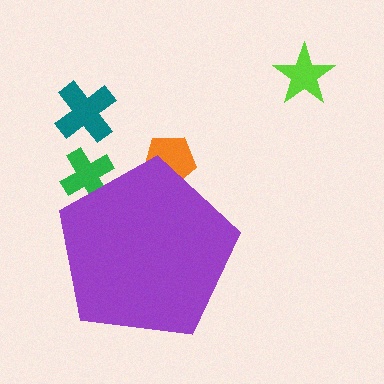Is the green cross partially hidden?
Yes, the green cross is partially hidden behind the purple pentagon.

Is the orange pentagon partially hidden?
Yes, the orange pentagon is partially hidden behind the purple pentagon.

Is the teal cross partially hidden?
No, the teal cross is fully visible.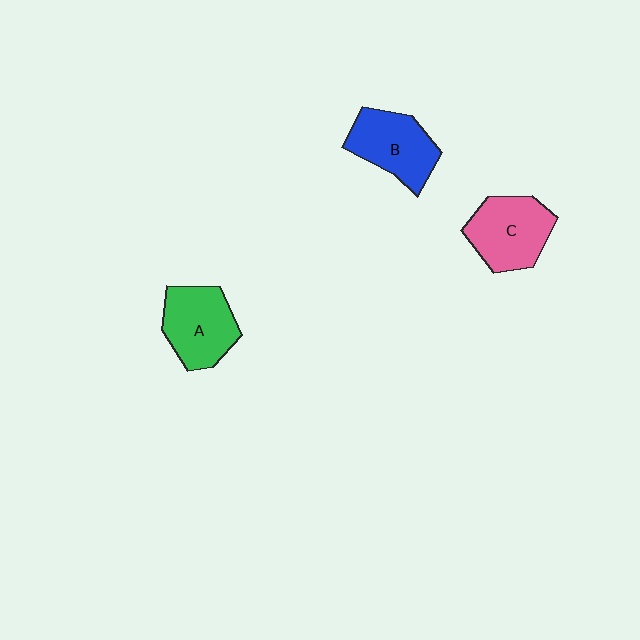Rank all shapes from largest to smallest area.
From largest to smallest: C (pink), A (green), B (blue).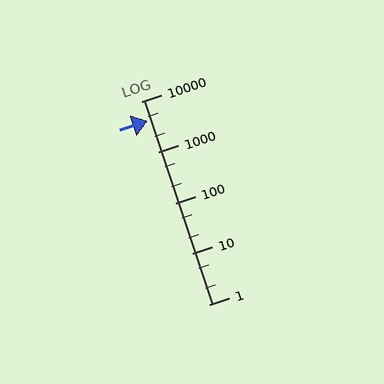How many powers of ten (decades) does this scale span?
The scale spans 4 decades, from 1 to 10000.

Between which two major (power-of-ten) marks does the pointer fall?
The pointer is between 1000 and 10000.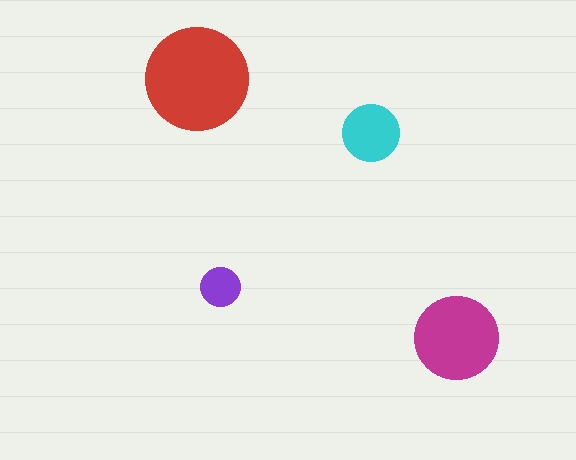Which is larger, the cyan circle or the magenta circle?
The magenta one.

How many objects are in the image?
There are 4 objects in the image.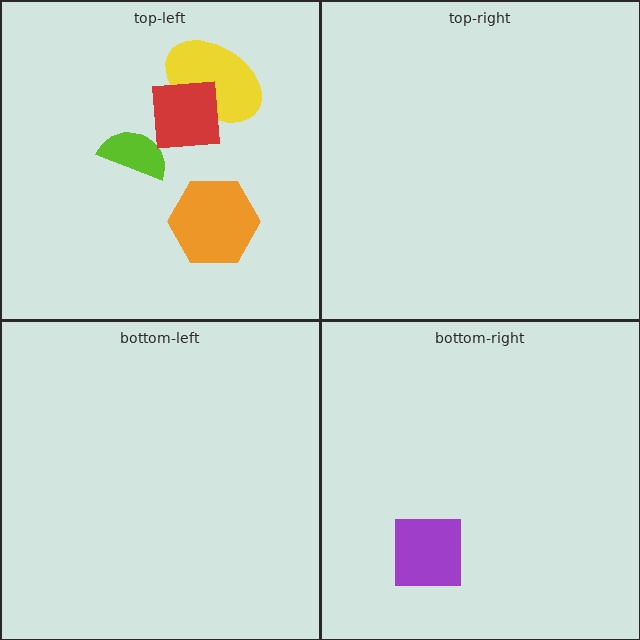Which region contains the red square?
The top-left region.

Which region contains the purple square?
The bottom-right region.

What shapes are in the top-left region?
The yellow ellipse, the lime semicircle, the orange hexagon, the red square.